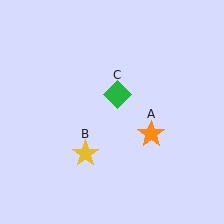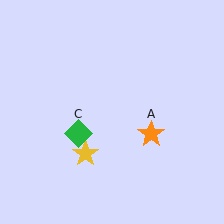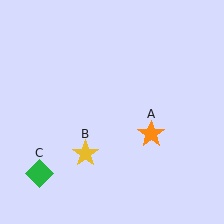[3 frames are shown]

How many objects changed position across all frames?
1 object changed position: green diamond (object C).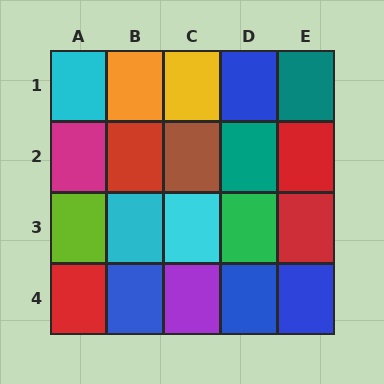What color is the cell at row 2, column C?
Brown.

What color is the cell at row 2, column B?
Red.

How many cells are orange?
1 cell is orange.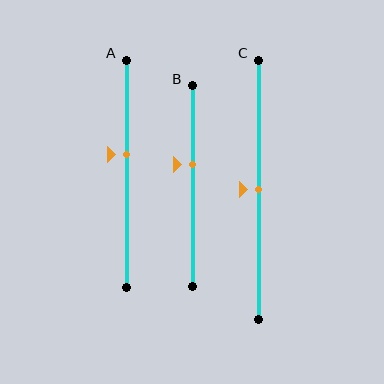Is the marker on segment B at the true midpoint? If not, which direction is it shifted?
No, the marker on segment B is shifted upward by about 11% of the segment length.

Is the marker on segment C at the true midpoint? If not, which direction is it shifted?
Yes, the marker on segment C is at the true midpoint.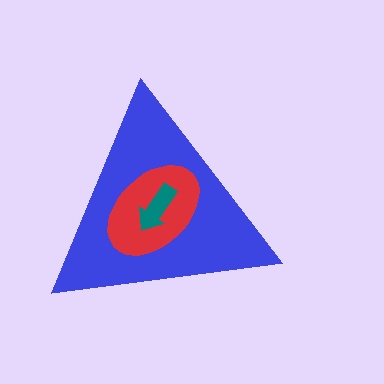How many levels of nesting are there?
3.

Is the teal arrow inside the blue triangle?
Yes.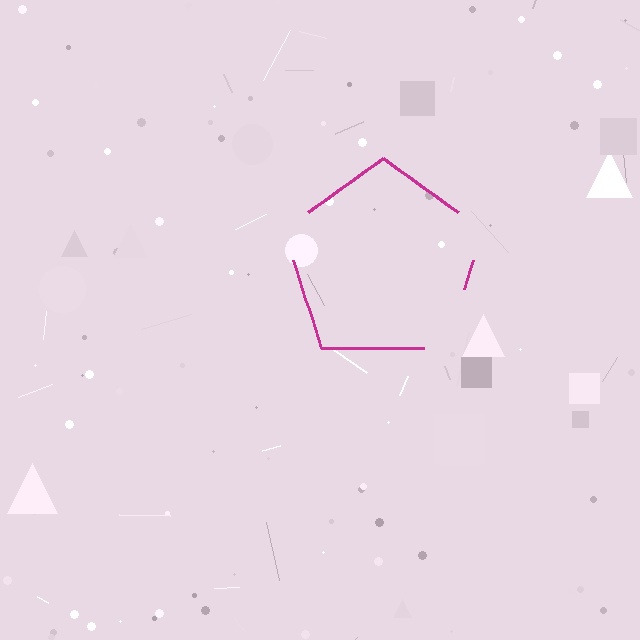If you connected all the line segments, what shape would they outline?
They would outline a pentagon.